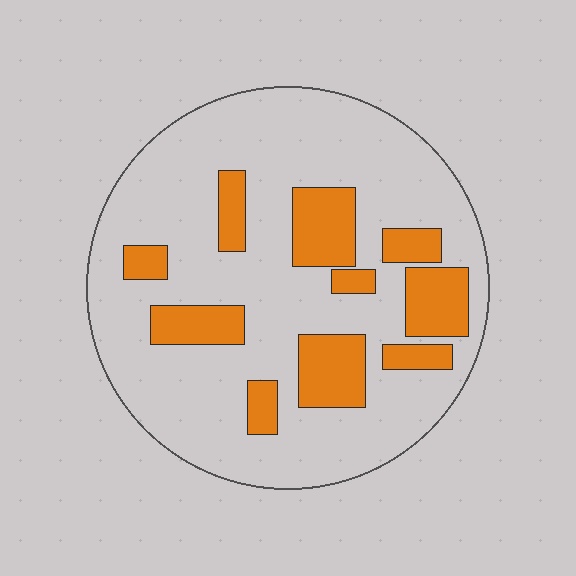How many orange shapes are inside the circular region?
10.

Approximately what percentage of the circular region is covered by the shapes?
Approximately 25%.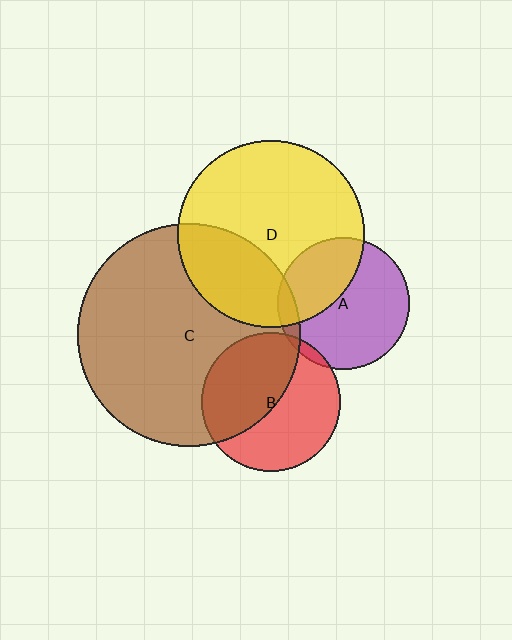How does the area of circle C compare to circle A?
Approximately 2.9 times.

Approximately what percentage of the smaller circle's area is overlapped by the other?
Approximately 10%.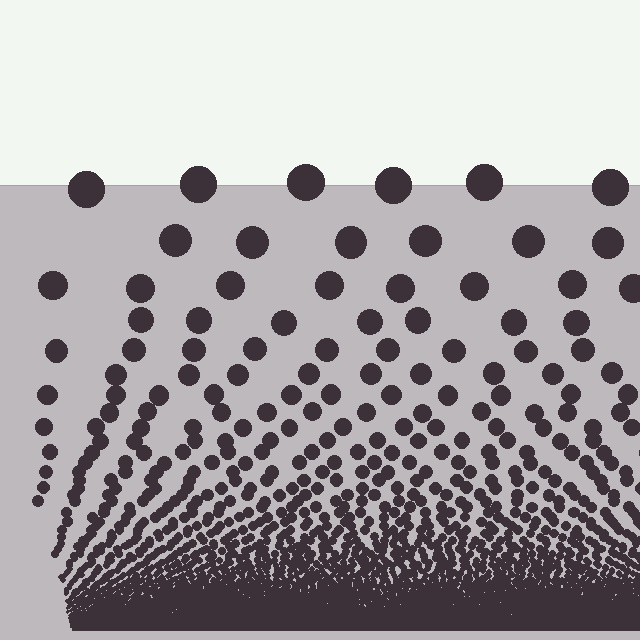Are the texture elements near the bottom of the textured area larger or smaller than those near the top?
Smaller. The gradient is inverted — elements near the bottom are smaller and denser.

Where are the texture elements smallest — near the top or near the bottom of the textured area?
Near the bottom.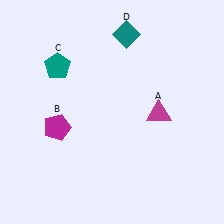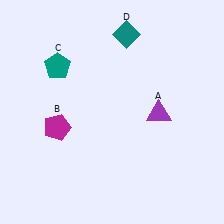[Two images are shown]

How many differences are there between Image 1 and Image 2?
There is 1 difference between the two images.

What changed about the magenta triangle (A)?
In Image 1, A is magenta. In Image 2, it changed to purple.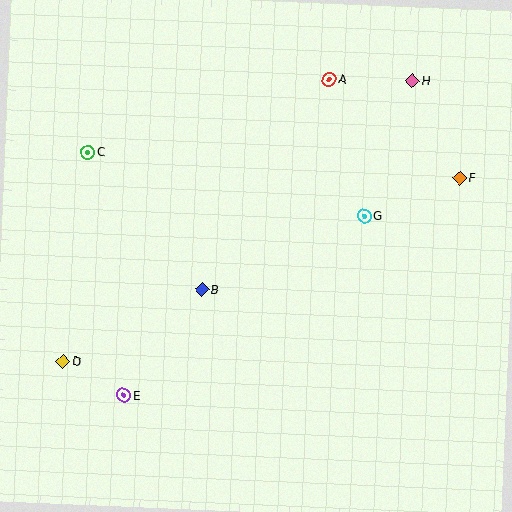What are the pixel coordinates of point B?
Point B is at (202, 289).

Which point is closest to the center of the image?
Point B at (202, 289) is closest to the center.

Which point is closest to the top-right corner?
Point H is closest to the top-right corner.